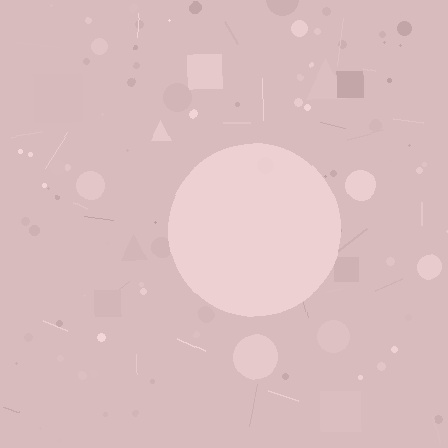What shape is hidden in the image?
A circle is hidden in the image.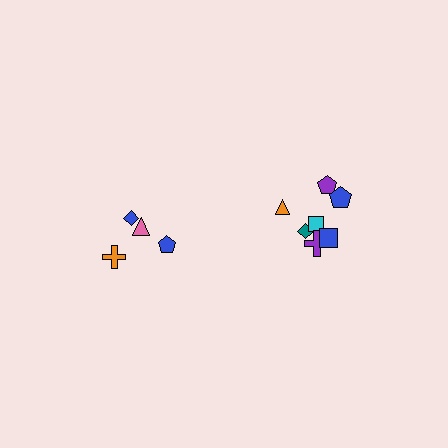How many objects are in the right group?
There are 7 objects.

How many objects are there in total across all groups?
There are 11 objects.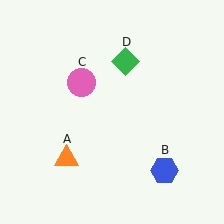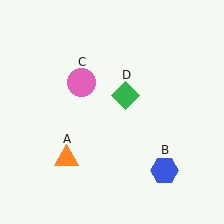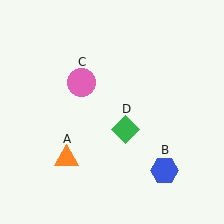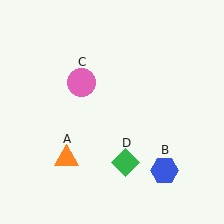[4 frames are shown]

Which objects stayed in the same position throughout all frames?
Orange triangle (object A) and blue hexagon (object B) and pink circle (object C) remained stationary.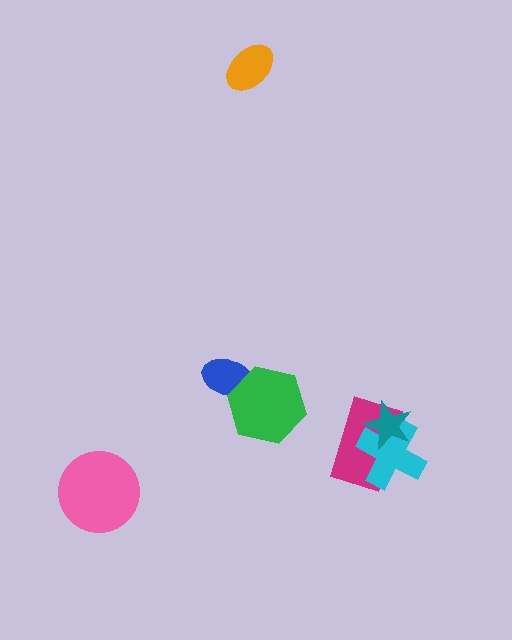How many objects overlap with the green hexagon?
1 object overlaps with the green hexagon.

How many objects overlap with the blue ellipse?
1 object overlaps with the blue ellipse.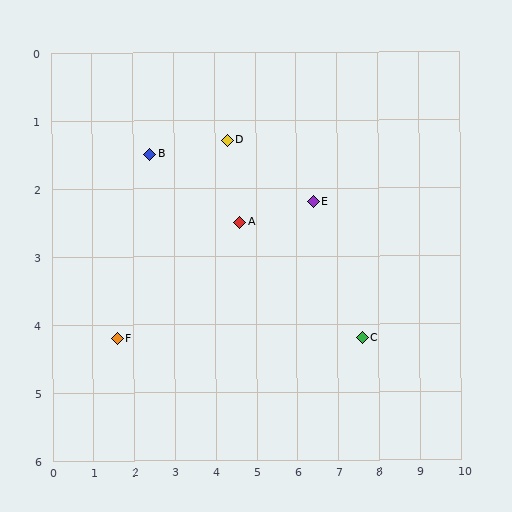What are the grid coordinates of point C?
Point C is at approximately (7.6, 4.2).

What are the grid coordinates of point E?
Point E is at approximately (6.4, 2.2).